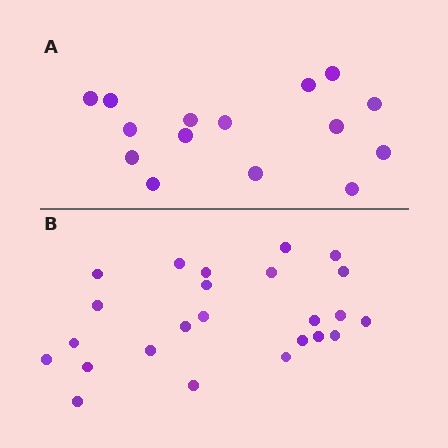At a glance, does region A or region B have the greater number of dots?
Region B (the bottom region) has more dots.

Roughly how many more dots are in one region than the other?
Region B has roughly 8 or so more dots than region A.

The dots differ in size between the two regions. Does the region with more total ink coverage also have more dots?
No. Region A has more total ink coverage because its dots are larger, but region B actually contains more individual dots. Total area can be misleading — the number of items is what matters here.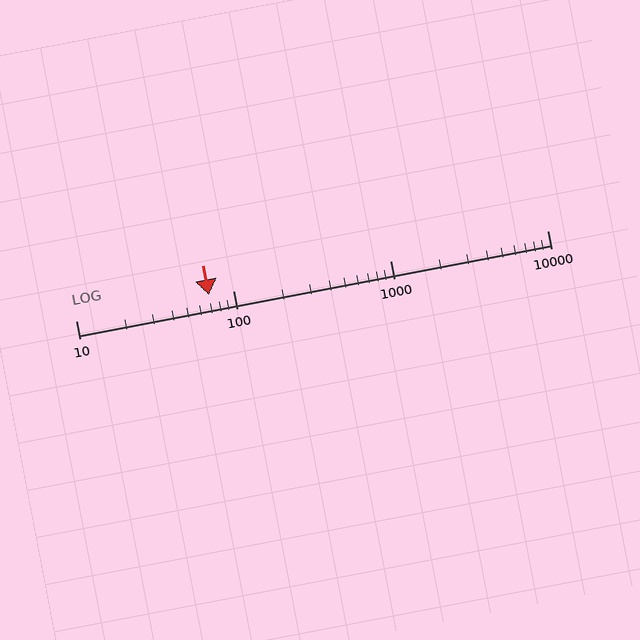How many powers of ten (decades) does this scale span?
The scale spans 3 decades, from 10 to 10000.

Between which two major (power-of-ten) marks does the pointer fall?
The pointer is between 10 and 100.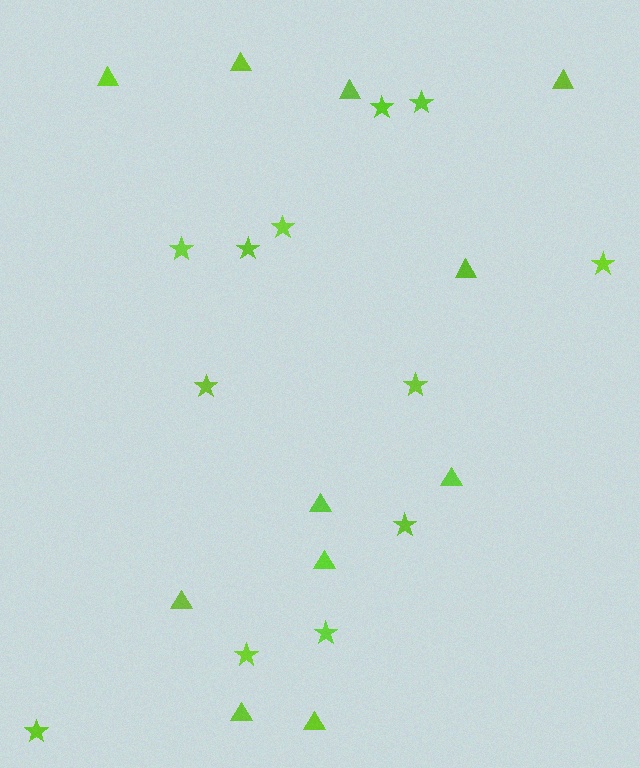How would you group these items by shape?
There are 2 groups: one group of stars (12) and one group of triangles (11).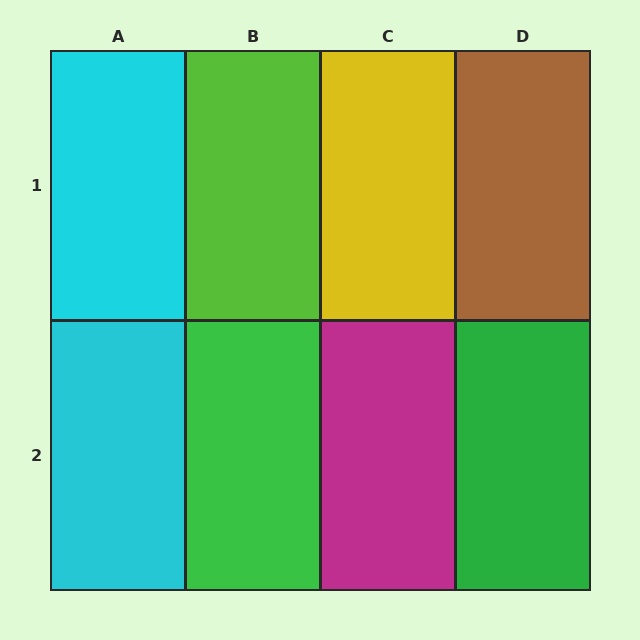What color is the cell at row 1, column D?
Brown.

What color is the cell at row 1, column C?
Yellow.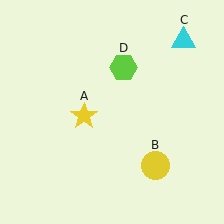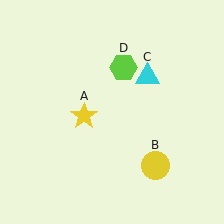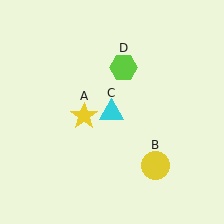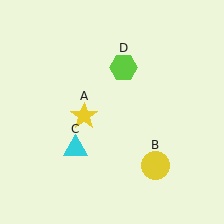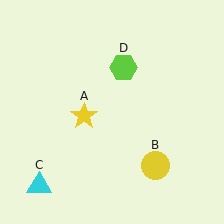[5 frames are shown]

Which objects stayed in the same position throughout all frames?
Yellow star (object A) and yellow circle (object B) and lime hexagon (object D) remained stationary.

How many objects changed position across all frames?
1 object changed position: cyan triangle (object C).